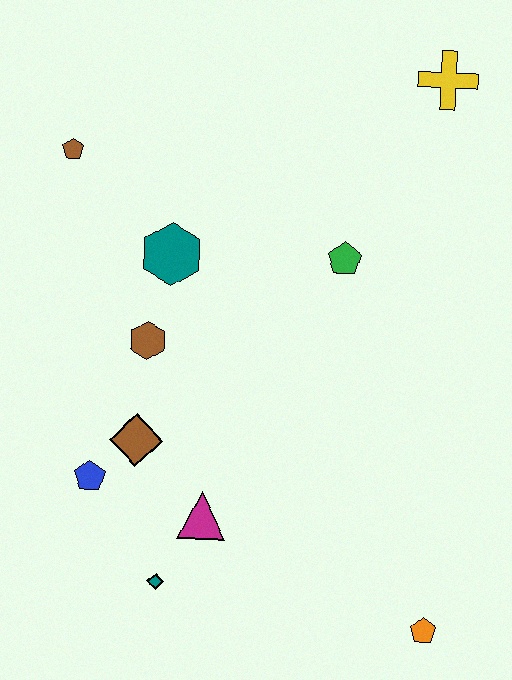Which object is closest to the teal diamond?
The magenta triangle is closest to the teal diamond.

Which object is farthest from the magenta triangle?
The yellow cross is farthest from the magenta triangle.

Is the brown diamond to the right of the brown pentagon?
Yes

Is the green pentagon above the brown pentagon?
No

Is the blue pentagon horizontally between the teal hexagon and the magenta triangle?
No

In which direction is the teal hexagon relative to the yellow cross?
The teal hexagon is to the left of the yellow cross.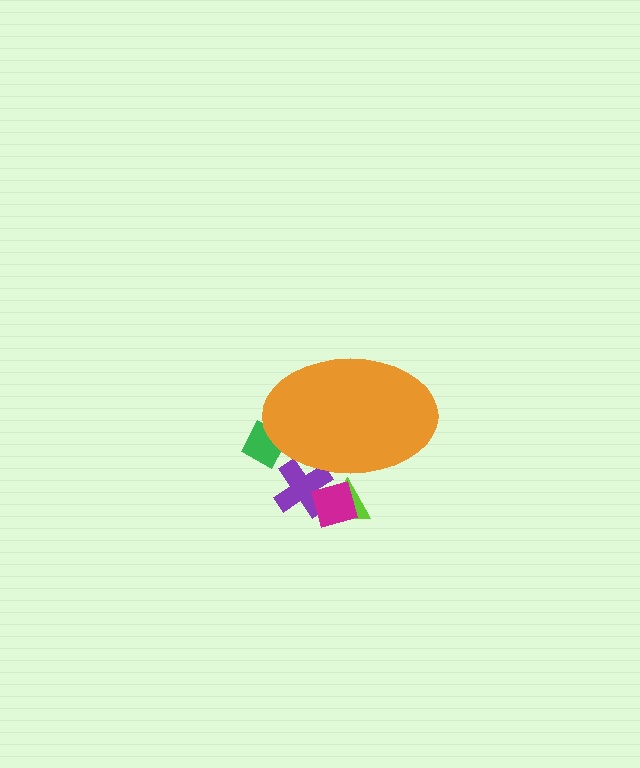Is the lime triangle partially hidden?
Yes, the lime triangle is partially hidden behind the orange ellipse.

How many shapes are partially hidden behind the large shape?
4 shapes are partially hidden.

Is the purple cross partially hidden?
Yes, the purple cross is partially hidden behind the orange ellipse.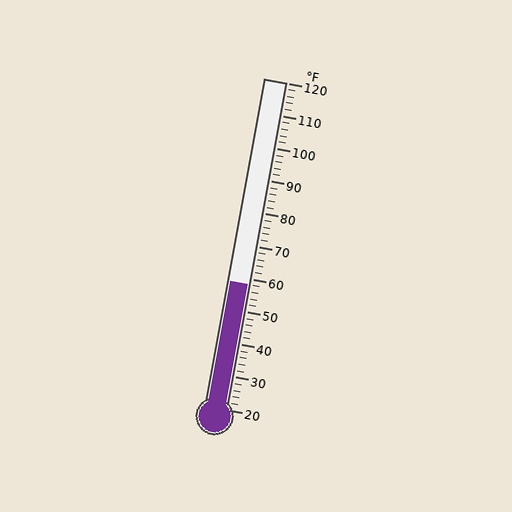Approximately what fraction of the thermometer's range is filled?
The thermometer is filled to approximately 40% of its range.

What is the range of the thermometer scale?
The thermometer scale ranges from 20°F to 120°F.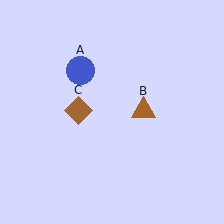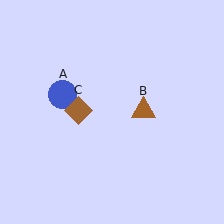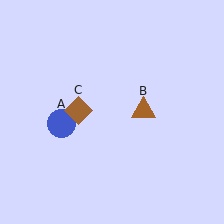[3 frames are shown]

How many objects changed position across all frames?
1 object changed position: blue circle (object A).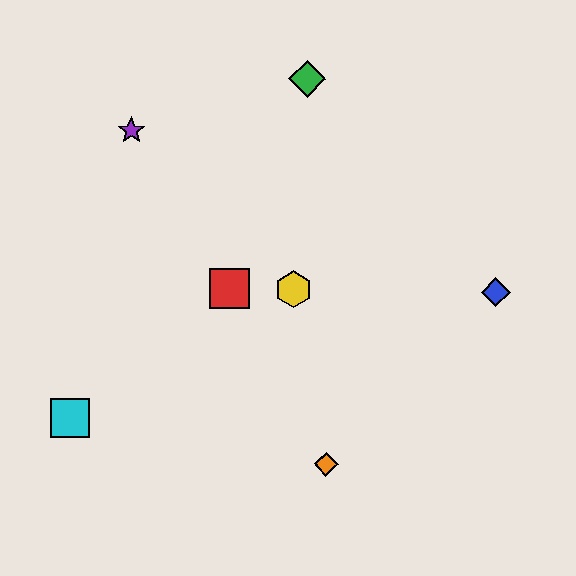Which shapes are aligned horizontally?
The red square, the blue diamond, the yellow hexagon are aligned horizontally.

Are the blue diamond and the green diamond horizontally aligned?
No, the blue diamond is at y≈292 and the green diamond is at y≈79.